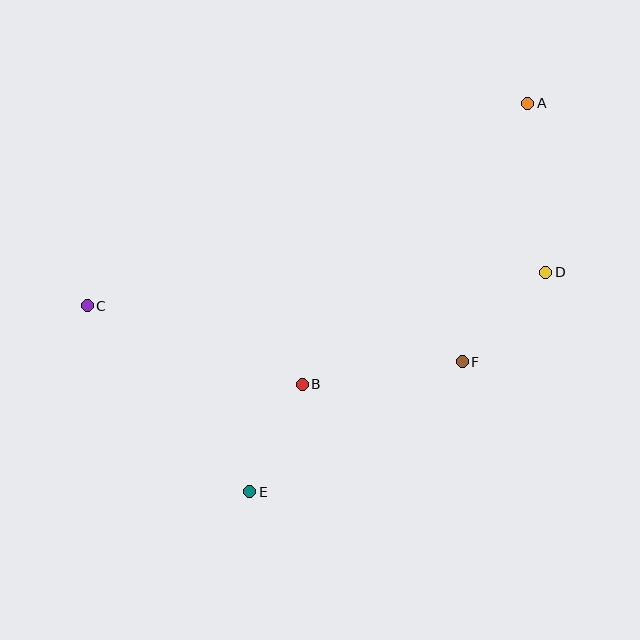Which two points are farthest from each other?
Points A and C are farthest from each other.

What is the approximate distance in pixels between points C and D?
The distance between C and D is approximately 460 pixels.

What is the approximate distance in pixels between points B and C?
The distance between B and C is approximately 229 pixels.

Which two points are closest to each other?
Points B and E are closest to each other.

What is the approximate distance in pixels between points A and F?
The distance between A and F is approximately 267 pixels.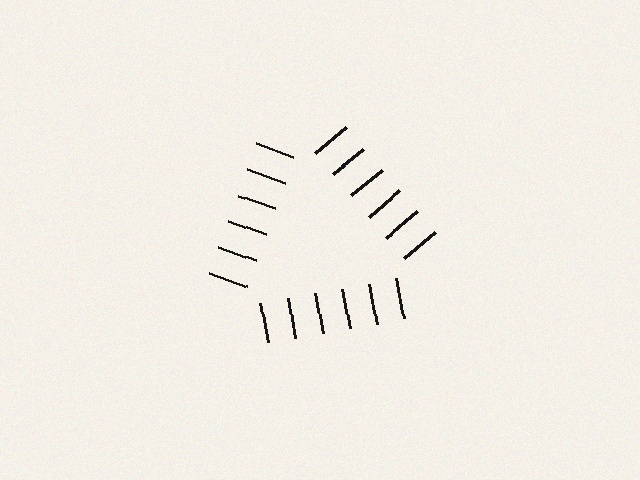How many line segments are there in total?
18 — 6 along each of the 3 edges.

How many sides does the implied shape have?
3 sides — the line-ends trace a triangle.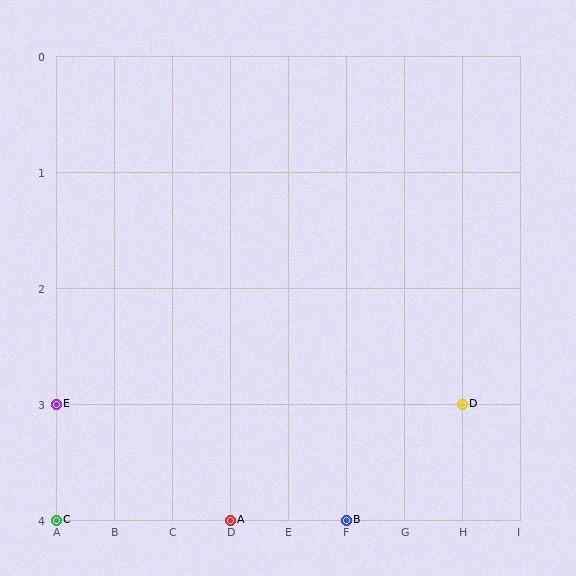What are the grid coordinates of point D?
Point D is at grid coordinates (H, 3).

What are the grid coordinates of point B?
Point B is at grid coordinates (F, 4).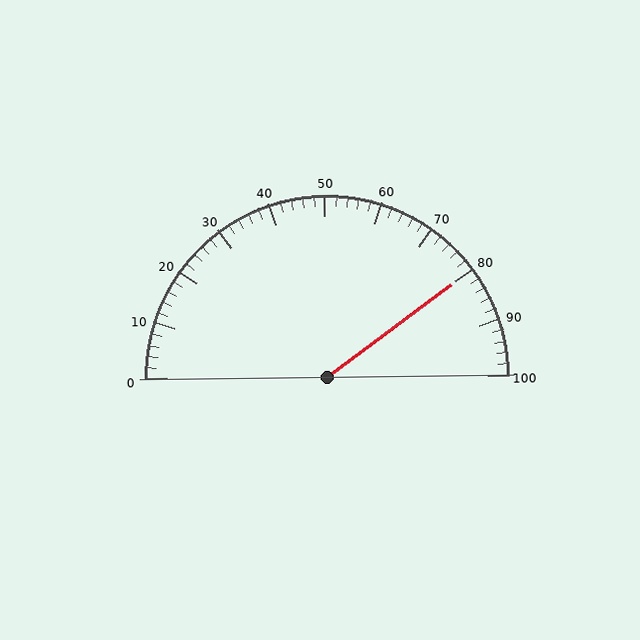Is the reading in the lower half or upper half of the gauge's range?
The reading is in the upper half of the range (0 to 100).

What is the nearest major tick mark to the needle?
The nearest major tick mark is 80.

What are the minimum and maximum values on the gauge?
The gauge ranges from 0 to 100.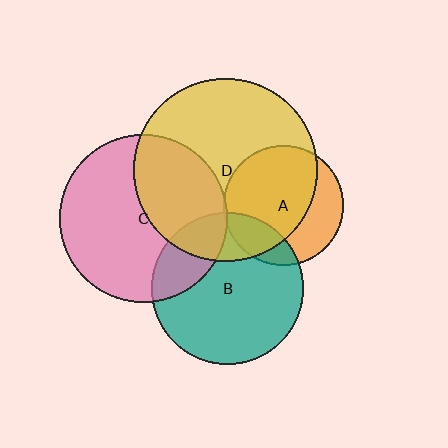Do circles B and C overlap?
Yes.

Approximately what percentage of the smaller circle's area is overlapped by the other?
Approximately 20%.